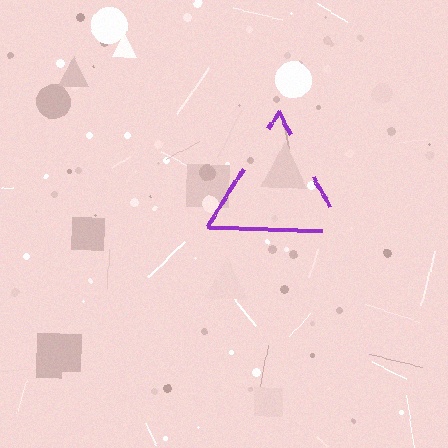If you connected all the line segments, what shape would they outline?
They would outline a triangle.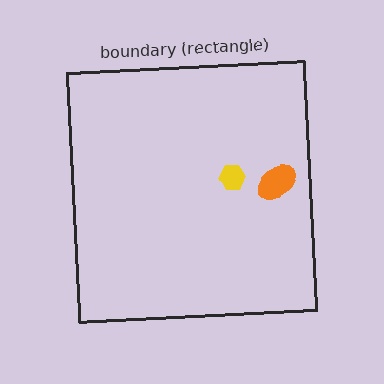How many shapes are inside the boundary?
2 inside, 0 outside.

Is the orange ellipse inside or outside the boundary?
Inside.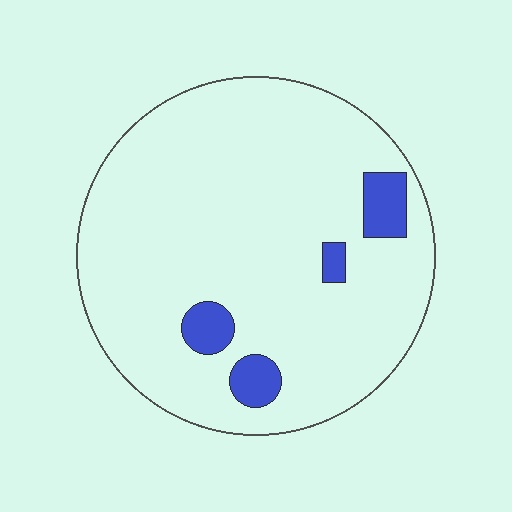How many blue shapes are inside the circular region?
4.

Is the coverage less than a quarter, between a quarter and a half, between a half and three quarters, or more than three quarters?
Less than a quarter.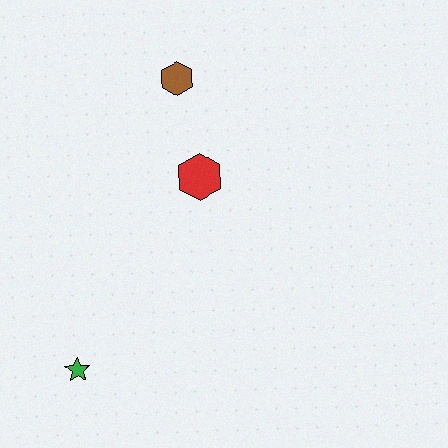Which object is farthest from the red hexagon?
The green star is farthest from the red hexagon.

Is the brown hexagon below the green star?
No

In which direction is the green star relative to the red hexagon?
The green star is below the red hexagon.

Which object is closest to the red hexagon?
The brown hexagon is closest to the red hexagon.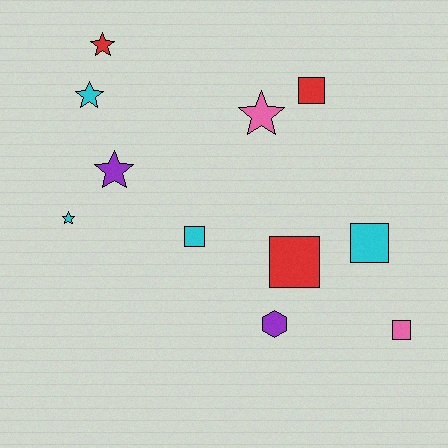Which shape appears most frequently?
Star, with 5 objects.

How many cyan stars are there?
There are 2 cyan stars.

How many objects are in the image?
There are 11 objects.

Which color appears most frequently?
Cyan, with 4 objects.